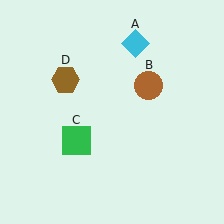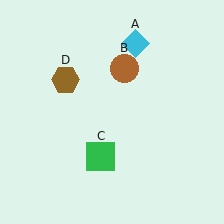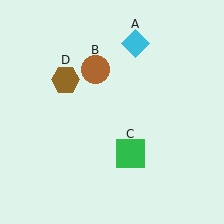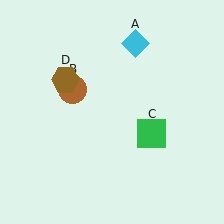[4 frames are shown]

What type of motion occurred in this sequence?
The brown circle (object B), green square (object C) rotated counterclockwise around the center of the scene.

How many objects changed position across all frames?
2 objects changed position: brown circle (object B), green square (object C).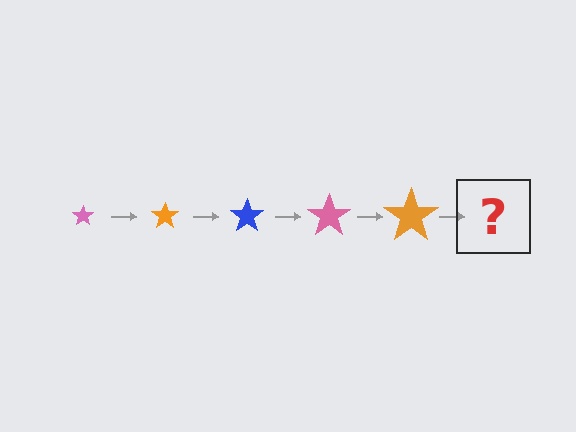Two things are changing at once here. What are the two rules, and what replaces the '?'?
The two rules are that the star grows larger each step and the color cycles through pink, orange, and blue. The '?' should be a blue star, larger than the previous one.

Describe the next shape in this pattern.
It should be a blue star, larger than the previous one.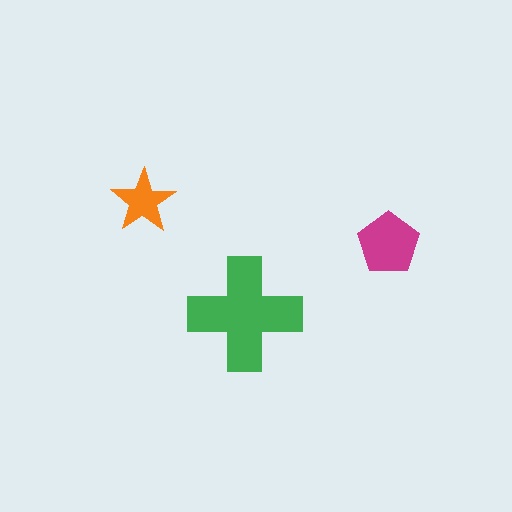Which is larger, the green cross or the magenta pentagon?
The green cross.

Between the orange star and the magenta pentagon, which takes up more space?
The magenta pentagon.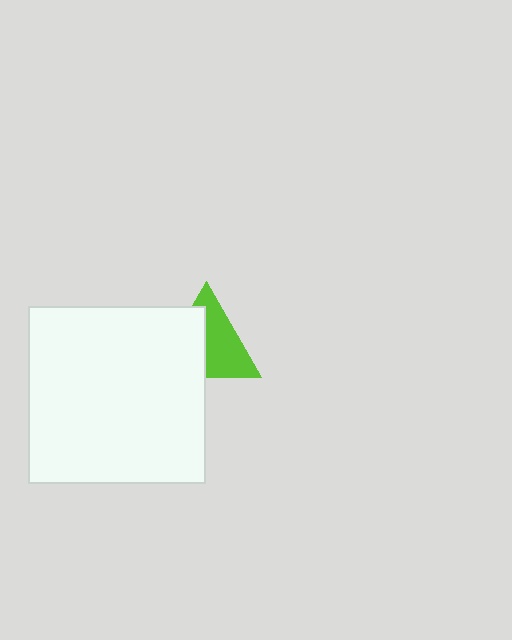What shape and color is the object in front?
The object in front is a white square.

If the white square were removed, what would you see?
You would see the complete lime triangle.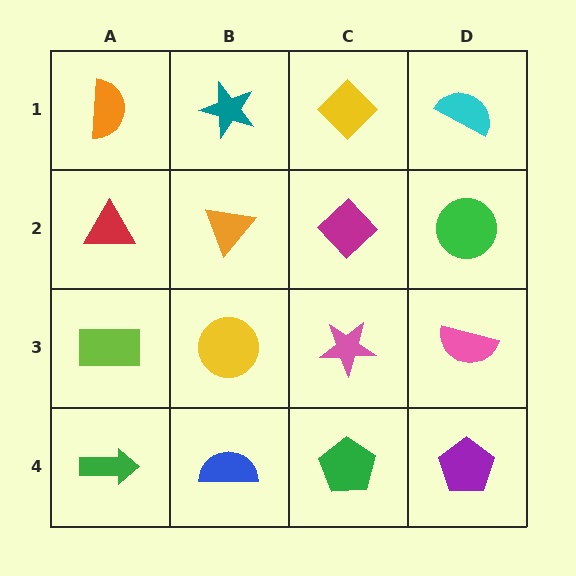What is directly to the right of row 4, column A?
A blue semicircle.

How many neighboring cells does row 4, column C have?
3.